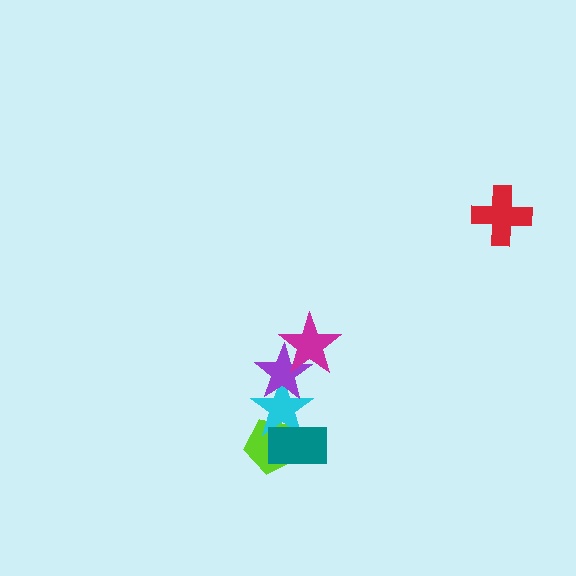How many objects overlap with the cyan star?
3 objects overlap with the cyan star.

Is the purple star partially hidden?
Yes, it is partially covered by another shape.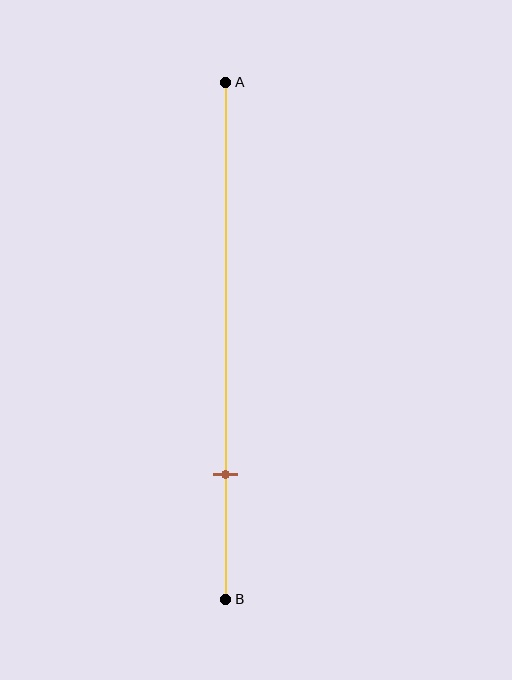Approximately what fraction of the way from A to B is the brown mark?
The brown mark is approximately 75% of the way from A to B.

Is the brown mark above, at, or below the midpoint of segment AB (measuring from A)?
The brown mark is below the midpoint of segment AB.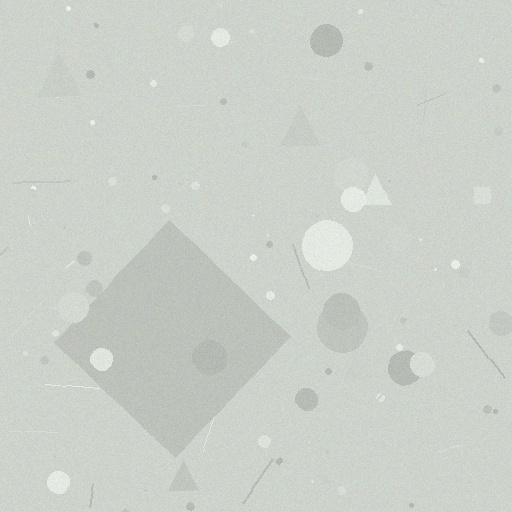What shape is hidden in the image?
A diamond is hidden in the image.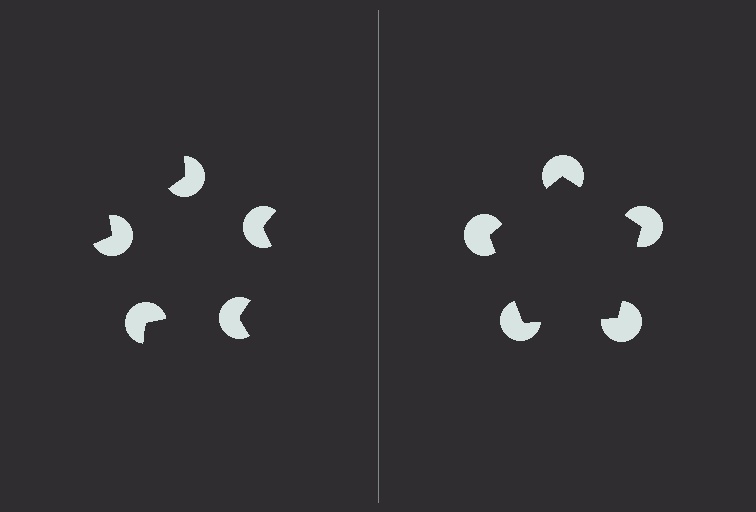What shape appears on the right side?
An illusory pentagon.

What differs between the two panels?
The pac-man discs are positioned identically on both sides; only the wedge orientations differ. On the right they align to a pentagon; on the left they are misaligned.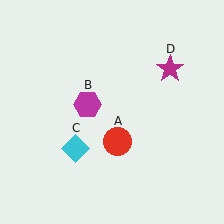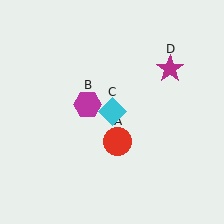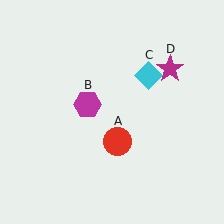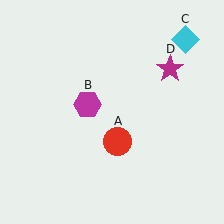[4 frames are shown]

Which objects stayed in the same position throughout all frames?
Red circle (object A) and magenta hexagon (object B) and magenta star (object D) remained stationary.